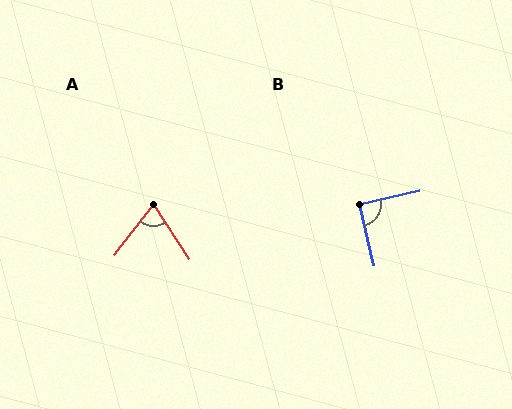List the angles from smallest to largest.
A (71°), B (90°).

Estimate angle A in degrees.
Approximately 71 degrees.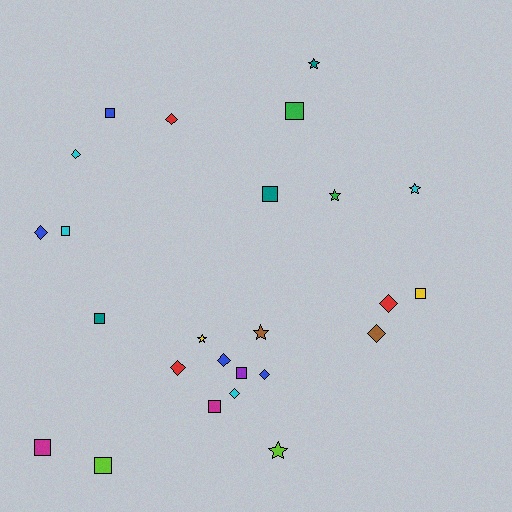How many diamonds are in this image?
There are 9 diamonds.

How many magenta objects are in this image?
There are 2 magenta objects.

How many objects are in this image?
There are 25 objects.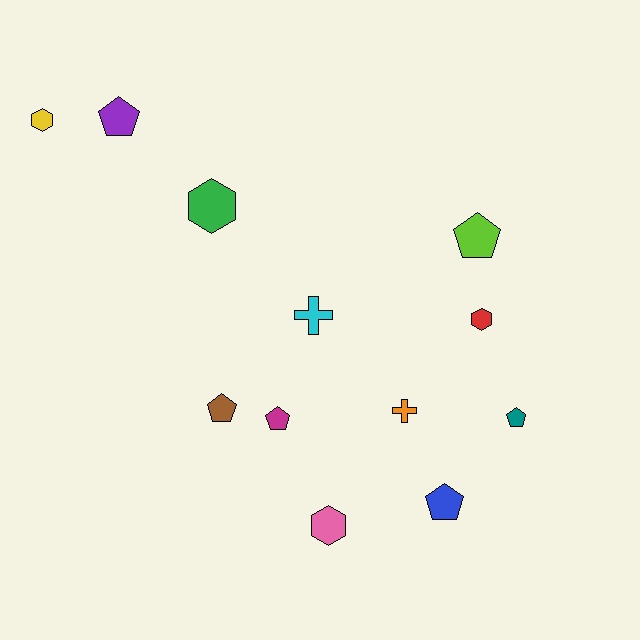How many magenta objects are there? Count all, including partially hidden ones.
There is 1 magenta object.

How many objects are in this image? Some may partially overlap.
There are 12 objects.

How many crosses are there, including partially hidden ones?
There are 2 crosses.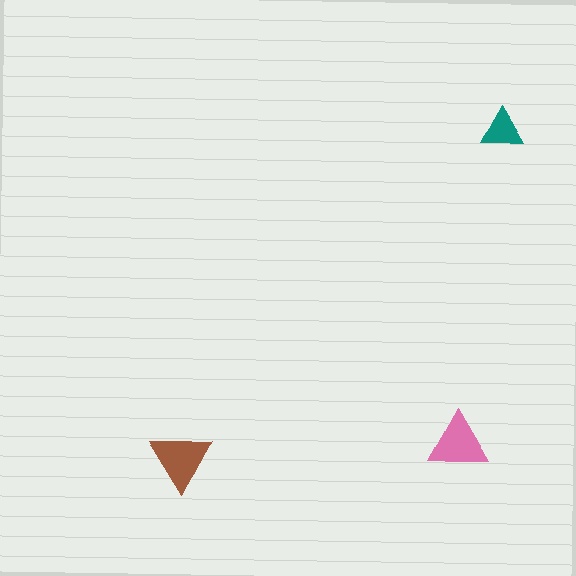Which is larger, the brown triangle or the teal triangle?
The brown one.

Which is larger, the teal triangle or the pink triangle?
The pink one.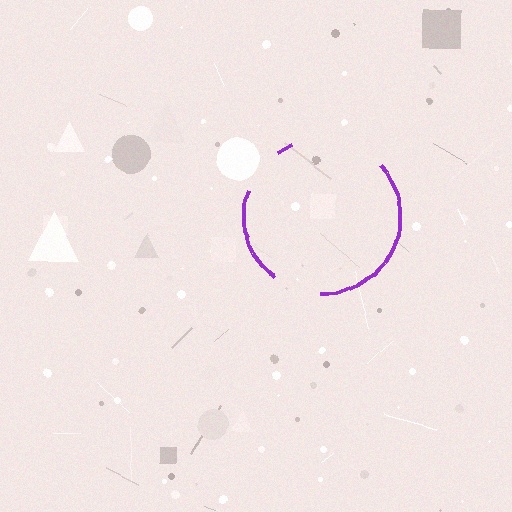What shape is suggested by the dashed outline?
The dashed outline suggests a circle.